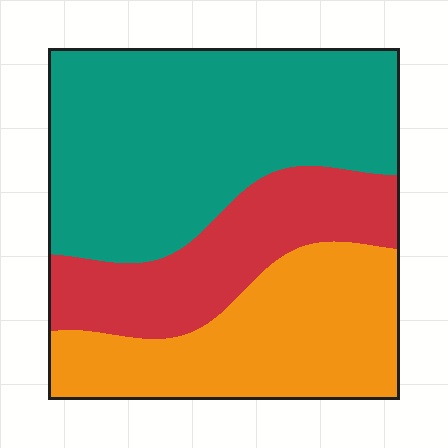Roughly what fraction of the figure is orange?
Orange covers roughly 30% of the figure.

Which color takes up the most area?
Teal, at roughly 45%.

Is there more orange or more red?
Orange.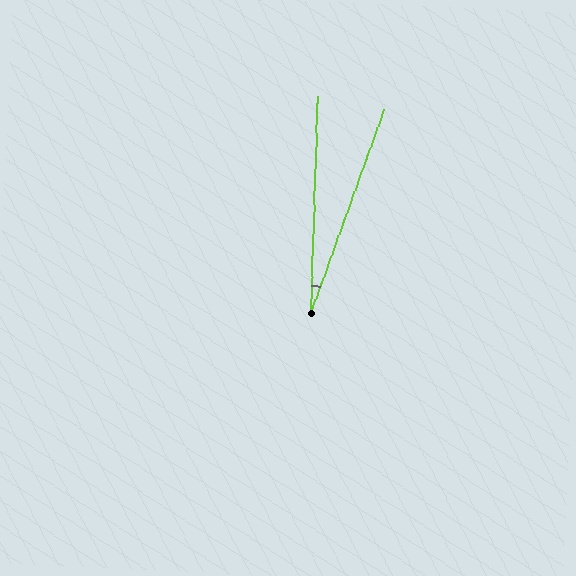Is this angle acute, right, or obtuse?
It is acute.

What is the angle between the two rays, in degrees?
Approximately 18 degrees.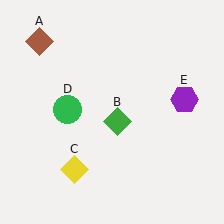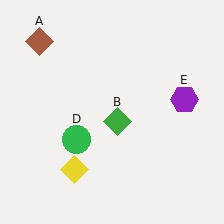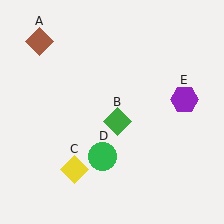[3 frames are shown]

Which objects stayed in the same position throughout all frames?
Brown diamond (object A) and green diamond (object B) and yellow diamond (object C) and purple hexagon (object E) remained stationary.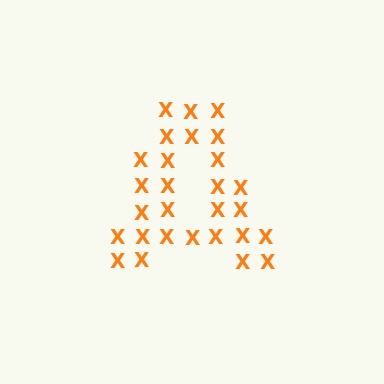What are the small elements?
The small elements are letter X's.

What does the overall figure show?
The overall figure shows the letter A.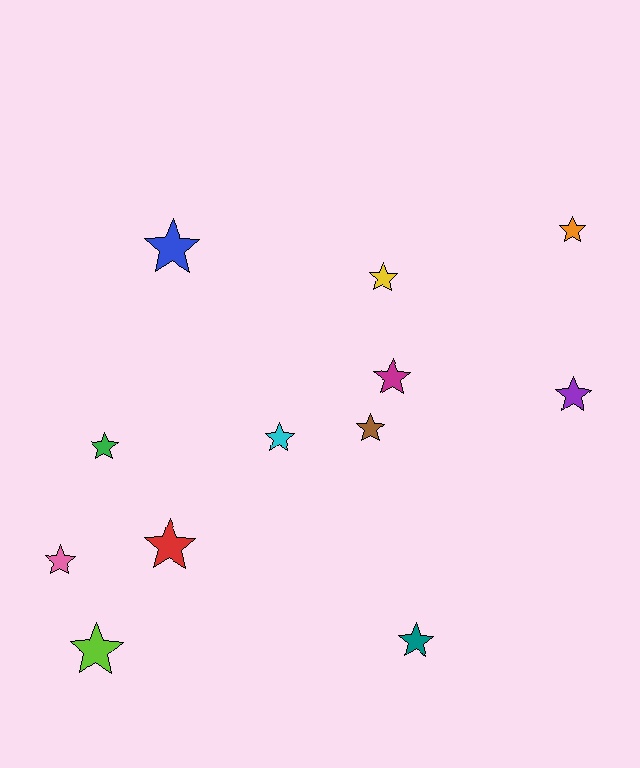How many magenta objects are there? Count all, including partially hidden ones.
There is 1 magenta object.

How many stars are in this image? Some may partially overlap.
There are 12 stars.